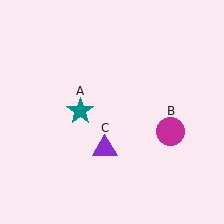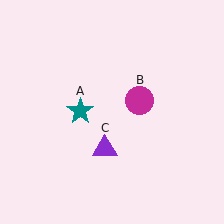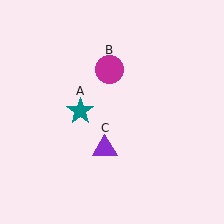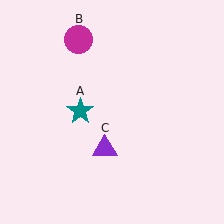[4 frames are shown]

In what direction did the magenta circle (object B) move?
The magenta circle (object B) moved up and to the left.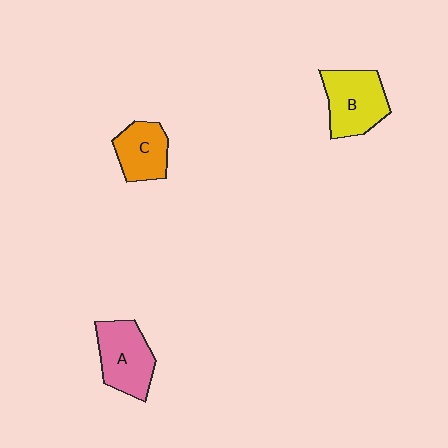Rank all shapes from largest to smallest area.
From largest to smallest: B (yellow), A (pink), C (orange).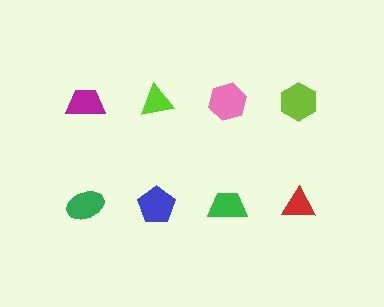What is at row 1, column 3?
A pink hexagon.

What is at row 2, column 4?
A red triangle.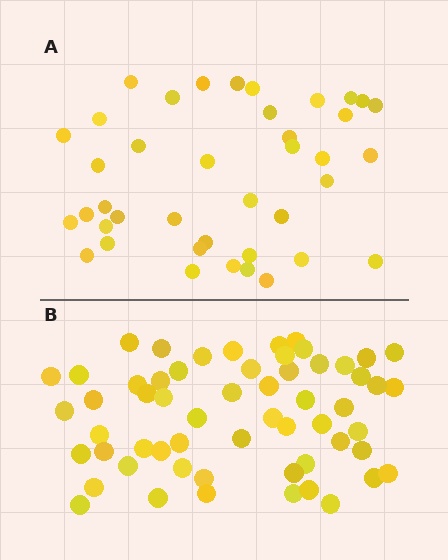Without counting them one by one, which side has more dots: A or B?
Region B (the bottom region) has more dots.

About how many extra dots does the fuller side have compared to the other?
Region B has approximately 20 more dots than region A.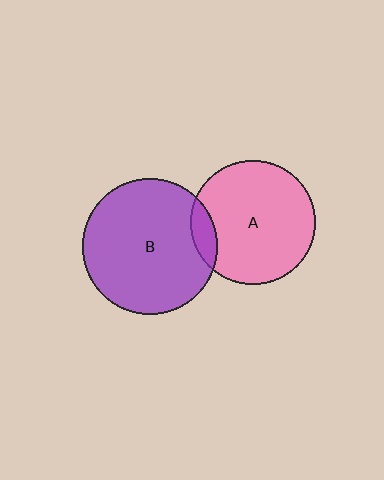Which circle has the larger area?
Circle B (purple).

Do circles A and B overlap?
Yes.